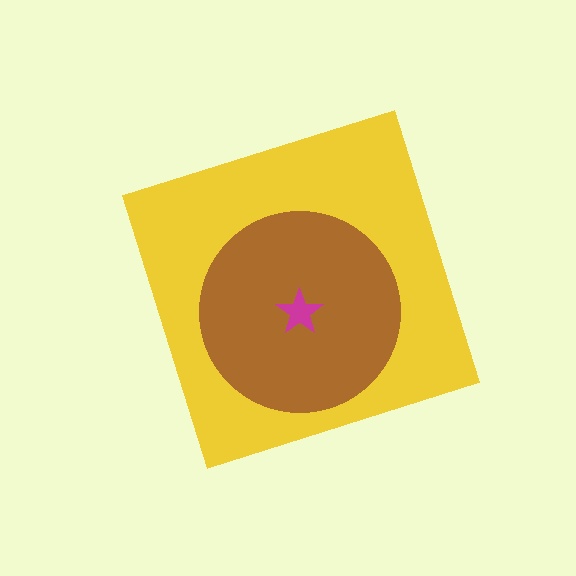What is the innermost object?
The magenta star.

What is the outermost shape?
The yellow diamond.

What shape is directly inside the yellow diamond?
The brown circle.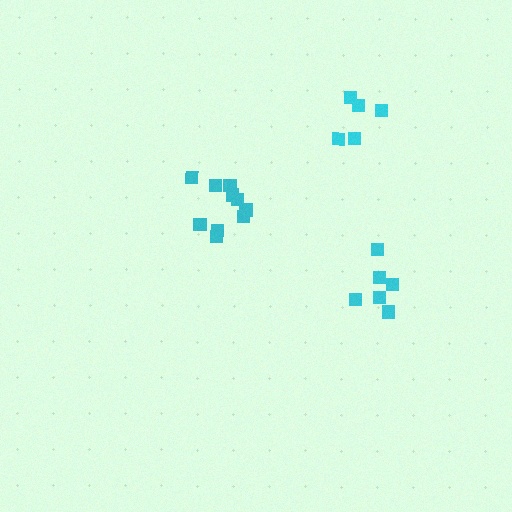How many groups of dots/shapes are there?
There are 3 groups.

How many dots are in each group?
Group 1: 6 dots, Group 2: 10 dots, Group 3: 5 dots (21 total).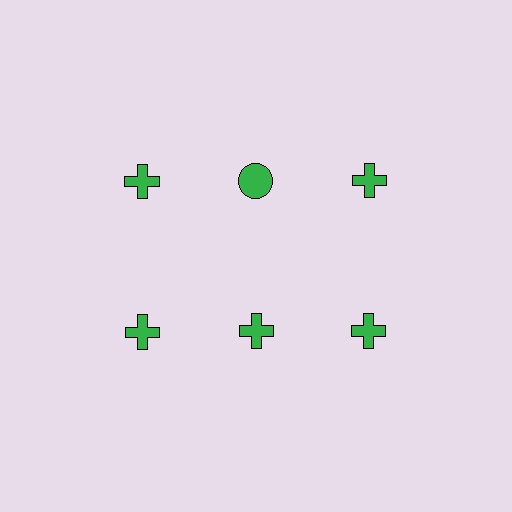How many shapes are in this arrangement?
There are 6 shapes arranged in a grid pattern.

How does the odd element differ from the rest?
It has a different shape: circle instead of cross.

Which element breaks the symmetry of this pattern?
The green circle in the top row, second from left column breaks the symmetry. All other shapes are green crosses.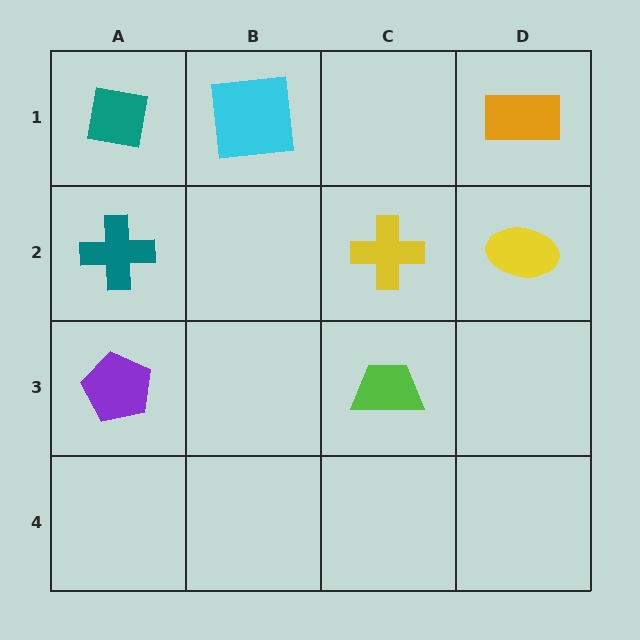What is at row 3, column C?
A lime trapezoid.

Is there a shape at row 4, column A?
No, that cell is empty.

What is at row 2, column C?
A yellow cross.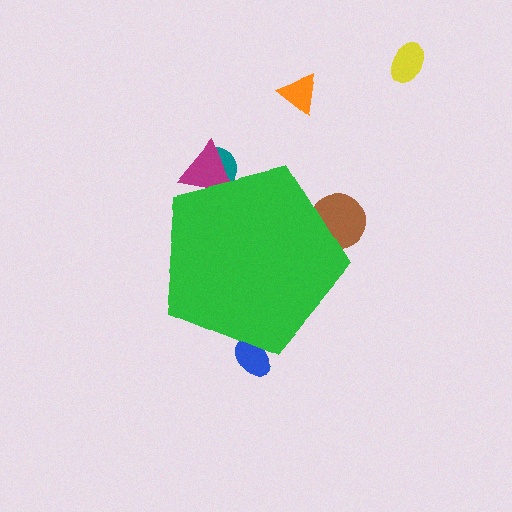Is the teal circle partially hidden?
Yes, the teal circle is partially hidden behind the green pentagon.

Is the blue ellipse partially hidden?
Yes, the blue ellipse is partially hidden behind the green pentagon.